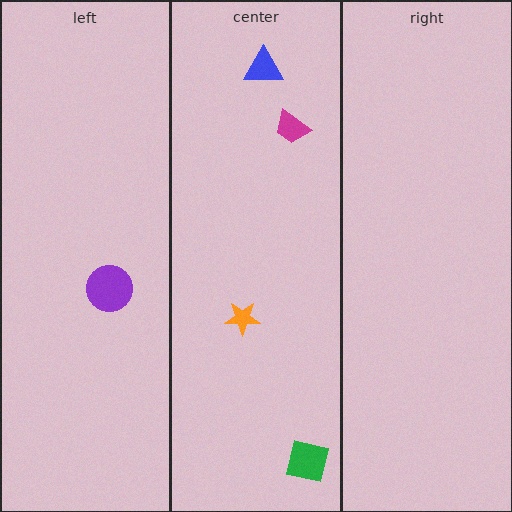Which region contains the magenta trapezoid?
The center region.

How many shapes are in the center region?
4.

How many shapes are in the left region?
1.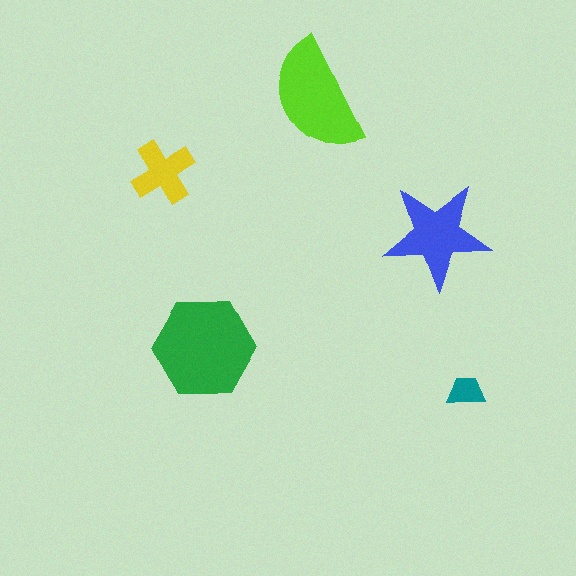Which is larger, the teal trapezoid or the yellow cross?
The yellow cross.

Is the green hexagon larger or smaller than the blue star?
Larger.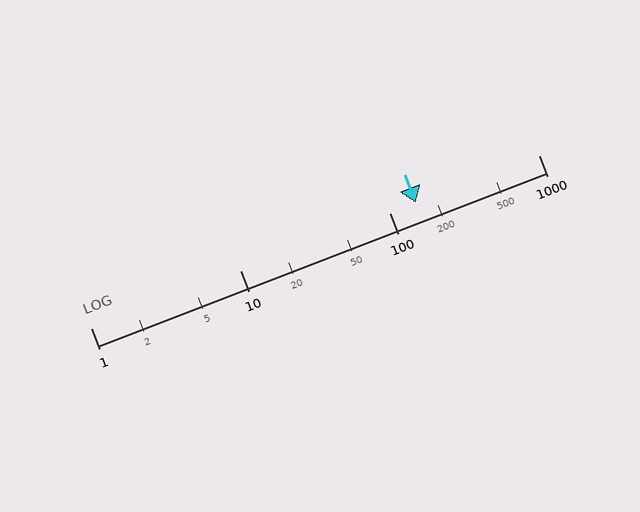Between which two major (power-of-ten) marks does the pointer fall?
The pointer is between 100 and 1000.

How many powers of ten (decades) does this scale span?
The scale spans 3 decades, from 1 to 1000.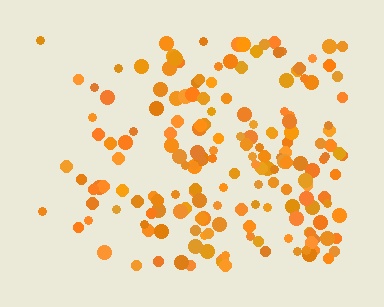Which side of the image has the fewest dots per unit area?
The left.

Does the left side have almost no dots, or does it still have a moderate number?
Still a moderate number, just noticeably fewer than the right.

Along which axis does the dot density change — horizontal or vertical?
Horizontal.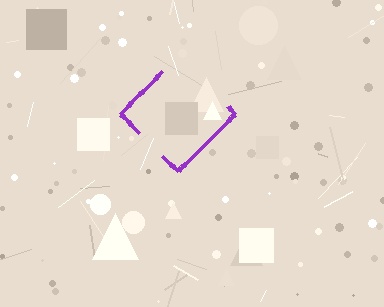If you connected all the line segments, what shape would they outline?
They would outline a diamond.